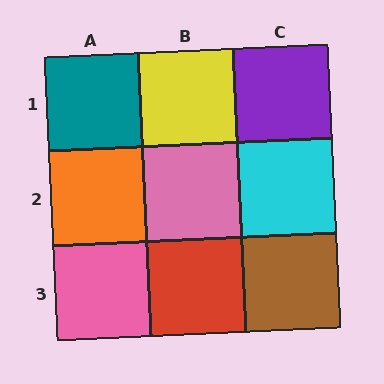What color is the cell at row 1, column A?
Teal.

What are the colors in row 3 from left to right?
Pink, red, brown.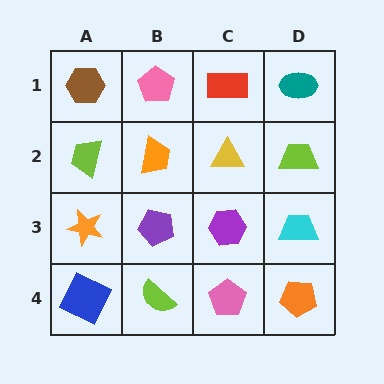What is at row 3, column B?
A purple pentagon.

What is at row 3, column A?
An orange star.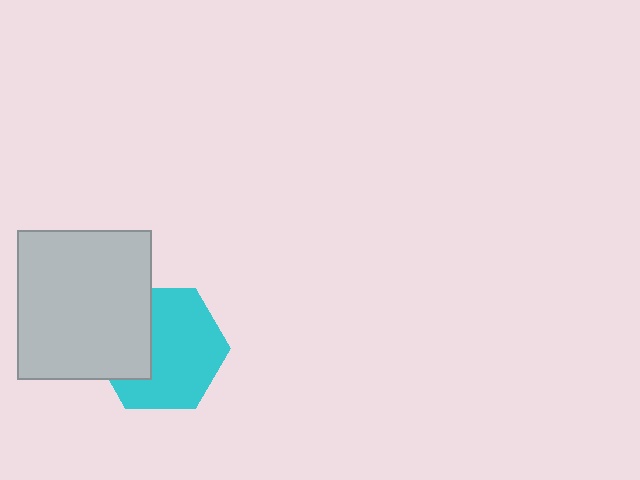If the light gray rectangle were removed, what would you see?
You would see the complete cyan hexagon.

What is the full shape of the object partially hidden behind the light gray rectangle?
The partially hidden object is a cyan hexagon.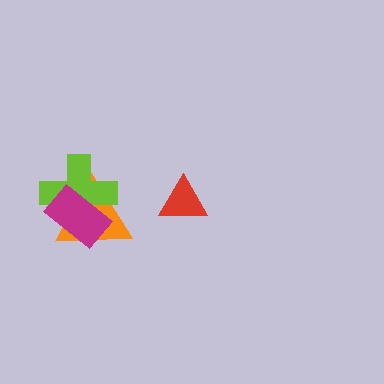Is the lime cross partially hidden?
Yes, it is partially covered by another shape.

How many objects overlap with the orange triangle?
2 objects overlap with the orange triangle.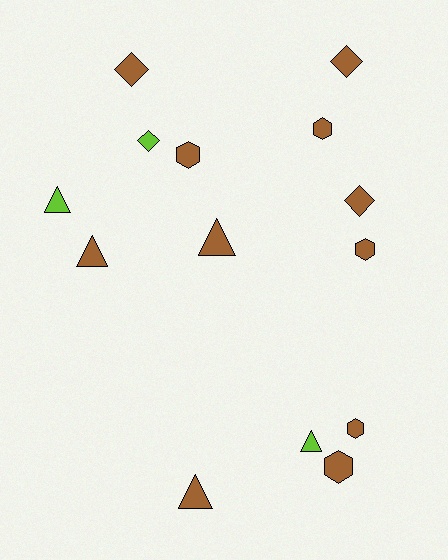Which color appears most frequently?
Brown, with 11 objects.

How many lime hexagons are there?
There are no lime hexagons.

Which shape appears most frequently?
Hexagon, with 5 objects.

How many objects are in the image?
There are 14 objects.